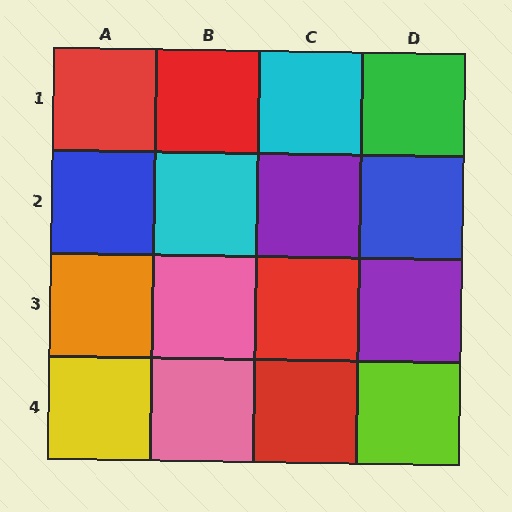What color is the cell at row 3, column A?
Orange.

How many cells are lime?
1 cell is lime.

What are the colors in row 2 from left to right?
Blue, cyan, purple, blue.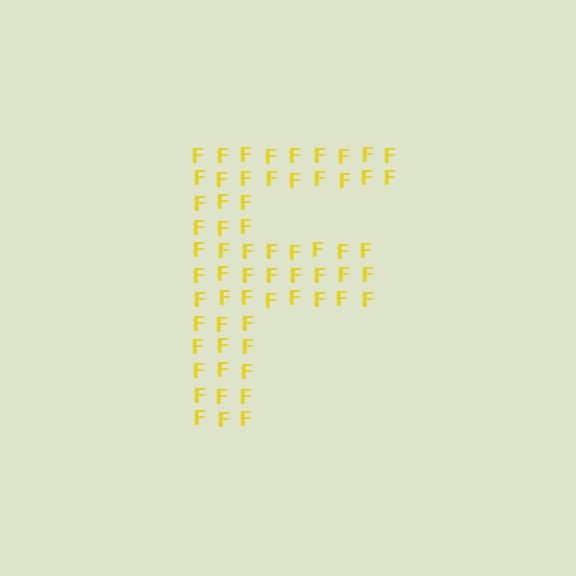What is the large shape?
The large shape is the letter F.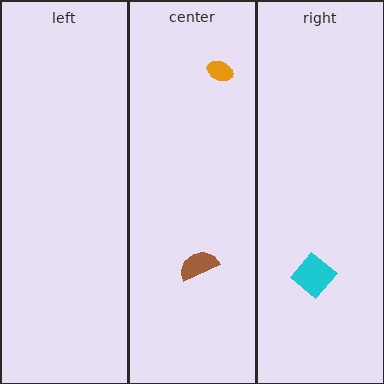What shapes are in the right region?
The cyan diamond.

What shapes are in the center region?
The orange ellipse, the brown semicircle.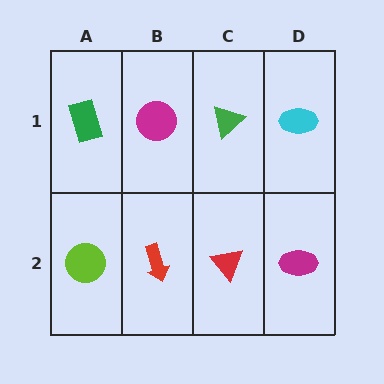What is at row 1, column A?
A green rectangle.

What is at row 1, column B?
A magenta circle.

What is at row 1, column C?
A green triangle.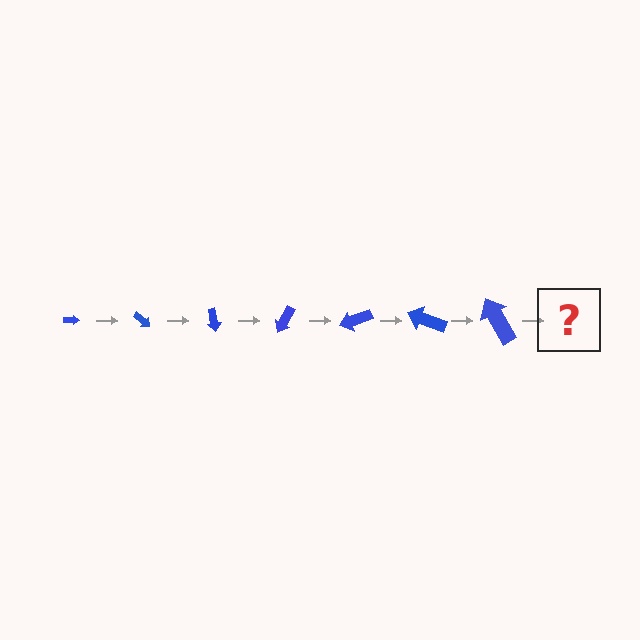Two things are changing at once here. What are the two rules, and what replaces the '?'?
The two rules are that the arrow grows larger each step and it rotates 40 degrees each step. The '?' should be an arrow, larger than the previous one and rotated 280 degrees from the start.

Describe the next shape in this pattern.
It should be an arrow, larger than the previous one and rotated 280 degrees from the start.